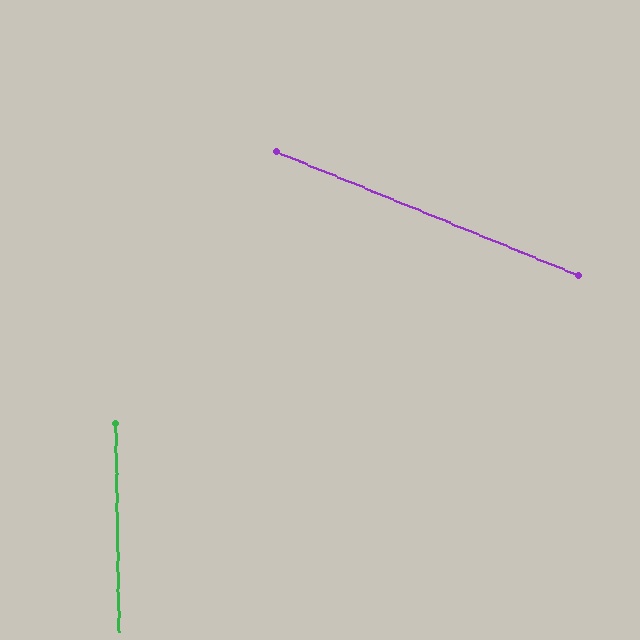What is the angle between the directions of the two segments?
Approximately 67 degrees.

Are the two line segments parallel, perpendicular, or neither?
Neither parallel nor perpendicular — they differ by about 67°.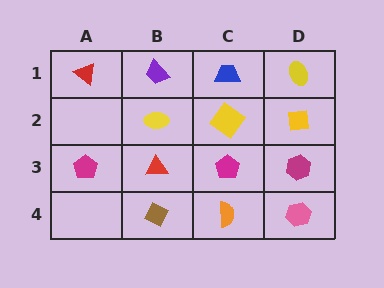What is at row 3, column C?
A magenta pentagon.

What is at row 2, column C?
A yellow diamond.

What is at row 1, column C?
A blue trapezoid.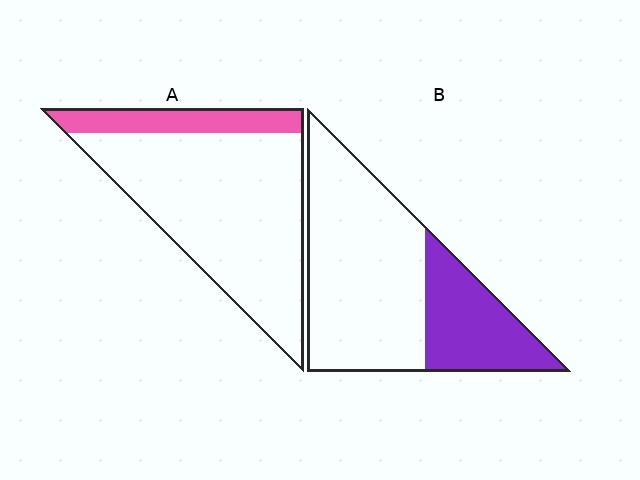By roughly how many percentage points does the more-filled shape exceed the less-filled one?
By roughly 15 percentage points (B over A).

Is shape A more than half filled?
No.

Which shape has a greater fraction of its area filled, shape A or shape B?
Shape B.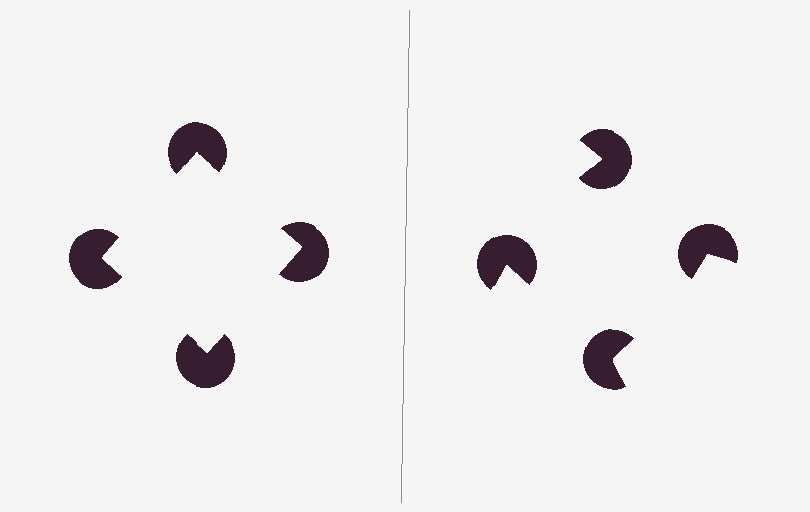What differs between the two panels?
The pac-man discs are positioned identically on both sides; only the wedge orientations differ. On the left they align to a square; on the right they are misaligned.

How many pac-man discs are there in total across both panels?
8 — 4 on each side.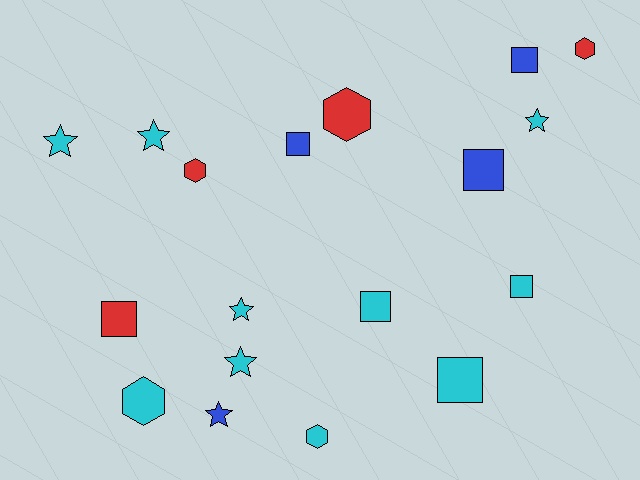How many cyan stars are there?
There are 5 cyan stars.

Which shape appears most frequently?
Square, with 7 objects.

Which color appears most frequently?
Cyan, with 10 objects.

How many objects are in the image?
There are 18 objects.